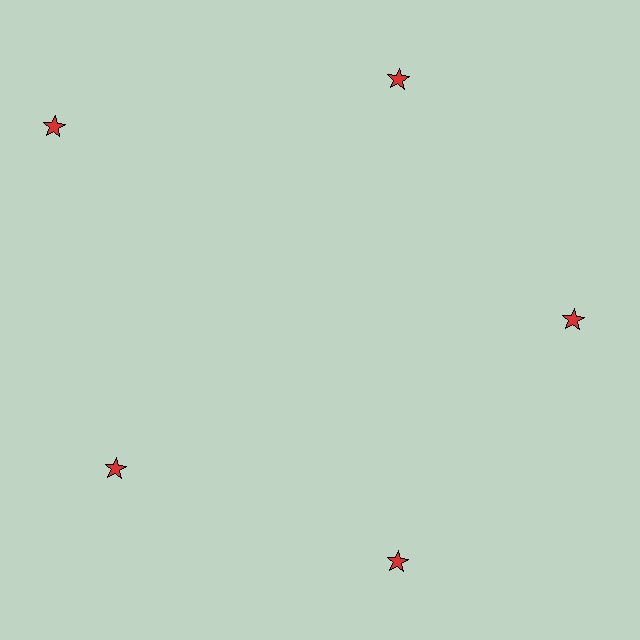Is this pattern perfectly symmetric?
No. The 5 red stars are arranged in a ring, but one element near the 10 o'clock position is pushed outward from the center, breaking the 5-fold rotational symmetry.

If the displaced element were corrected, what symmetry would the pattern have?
It would have 5-fold rotational symmetry — the pattern would map onto itself every 72 degrees.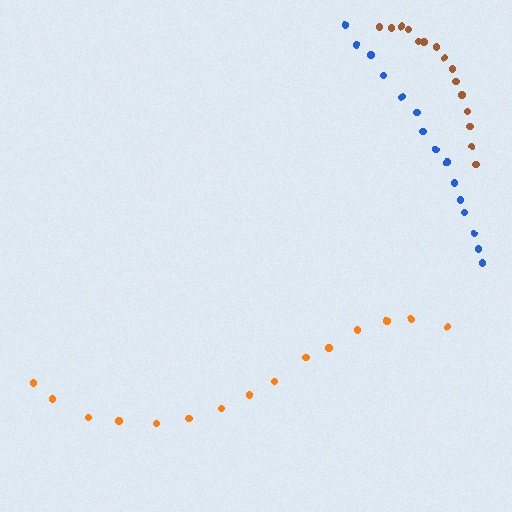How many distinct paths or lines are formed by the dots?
There are 3 distinct paths.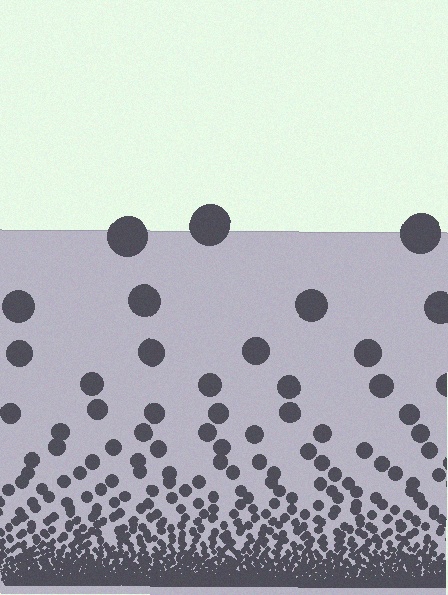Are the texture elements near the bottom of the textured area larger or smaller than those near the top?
Smaller. The gradient is inverted — elements near the bottom are smaller and denser.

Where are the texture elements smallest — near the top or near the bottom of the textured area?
Near the bottom.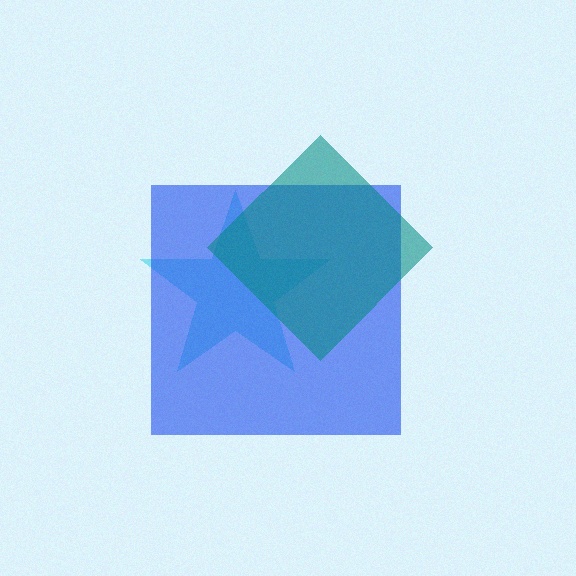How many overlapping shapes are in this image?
There are 3 overlapping shapes in the image.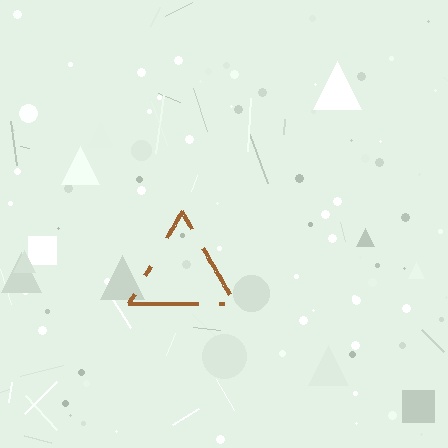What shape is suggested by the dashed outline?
The dashed outline suggests a triangle.